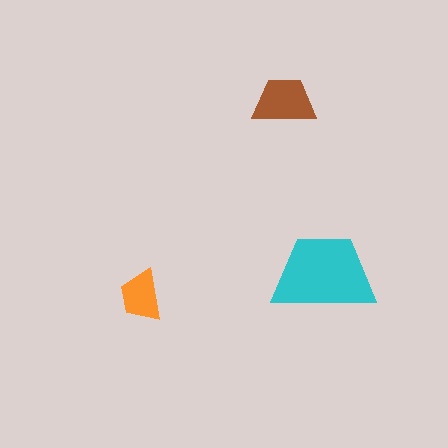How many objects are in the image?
There are 3 objects in the image.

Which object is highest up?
The brown trapezoid is topmost.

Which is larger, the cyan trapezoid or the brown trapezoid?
The cyan one.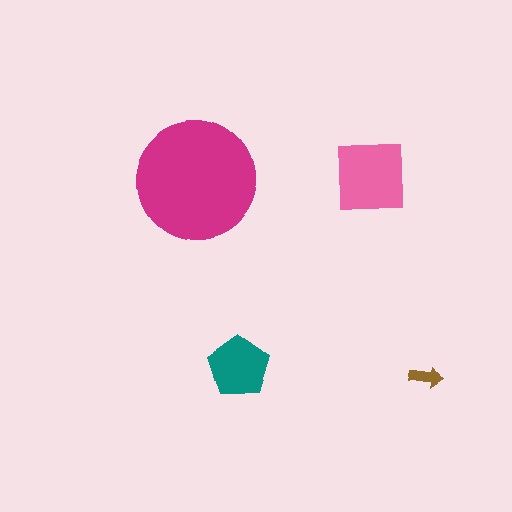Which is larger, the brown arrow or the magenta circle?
The magenta circle.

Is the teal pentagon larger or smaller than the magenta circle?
Smaller.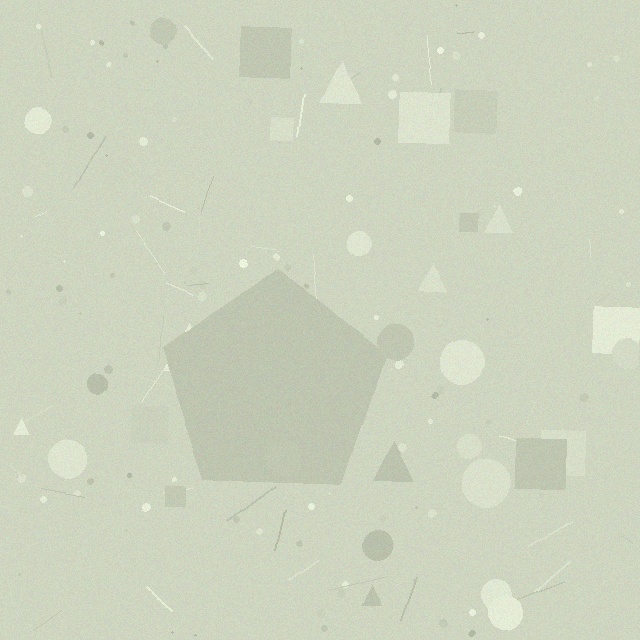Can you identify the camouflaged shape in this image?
The camouflaged shape is a pentagon.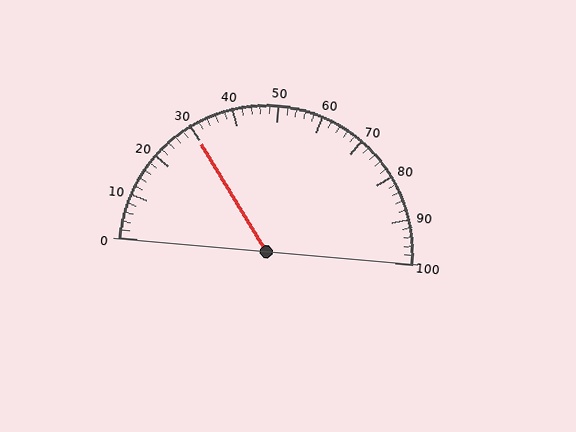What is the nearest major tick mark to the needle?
The nearest major tick mark is 30.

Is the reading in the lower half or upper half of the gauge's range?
The reading is in the lower half of the range (0 to 100).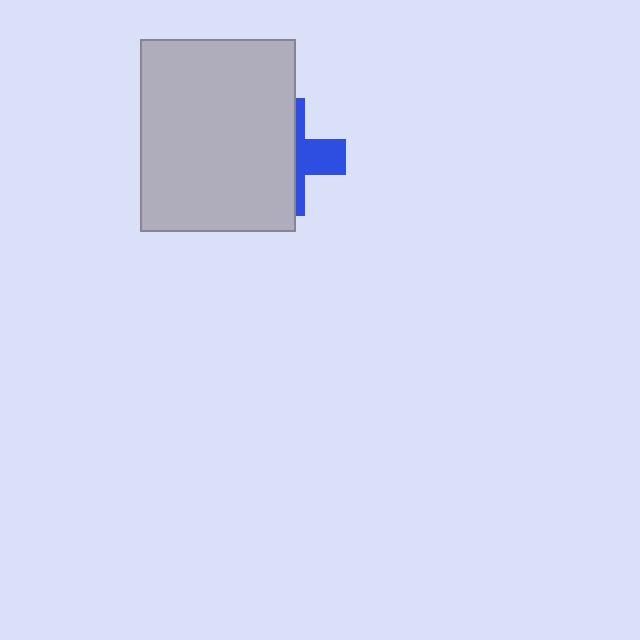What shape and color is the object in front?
The object in front is a light gray rectangle.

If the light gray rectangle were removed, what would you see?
You would see the complete blue cross.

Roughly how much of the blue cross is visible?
A small part of it is visible (roughly 36%).